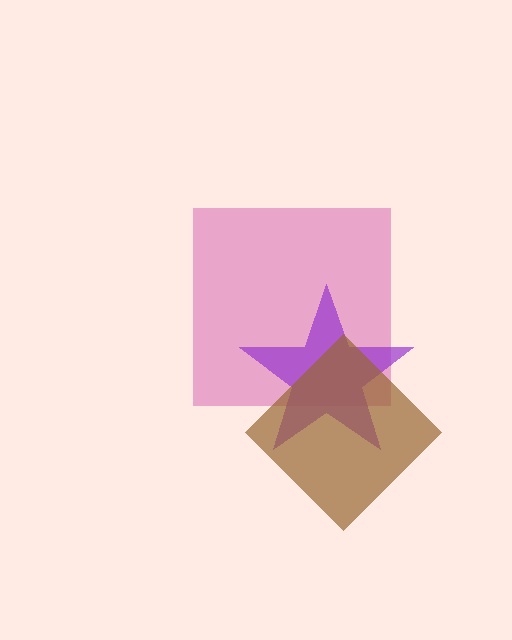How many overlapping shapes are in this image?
There are 3 overlapping shapes in the image.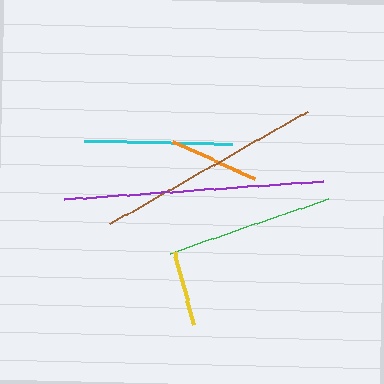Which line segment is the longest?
The purple line is the longest at approximately 261 pixels.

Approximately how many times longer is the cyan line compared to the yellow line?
The cyan line is approximately 2.0 times the length of the yellow line.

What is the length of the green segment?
The green segment is approximately 167 pixels long.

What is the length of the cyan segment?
The cyan segment is approximately 149 pixels long.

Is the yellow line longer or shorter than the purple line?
The purple line is longer than the yellow line.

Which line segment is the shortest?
The yellow line is the shortest at approximately 76 pixels.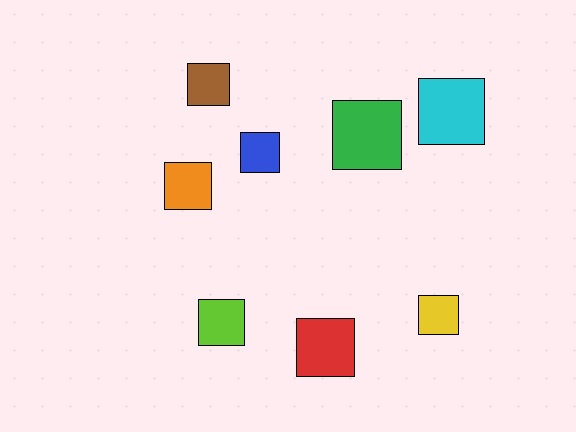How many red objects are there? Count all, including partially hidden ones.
There is 1 red object.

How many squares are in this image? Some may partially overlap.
There are 8 squares.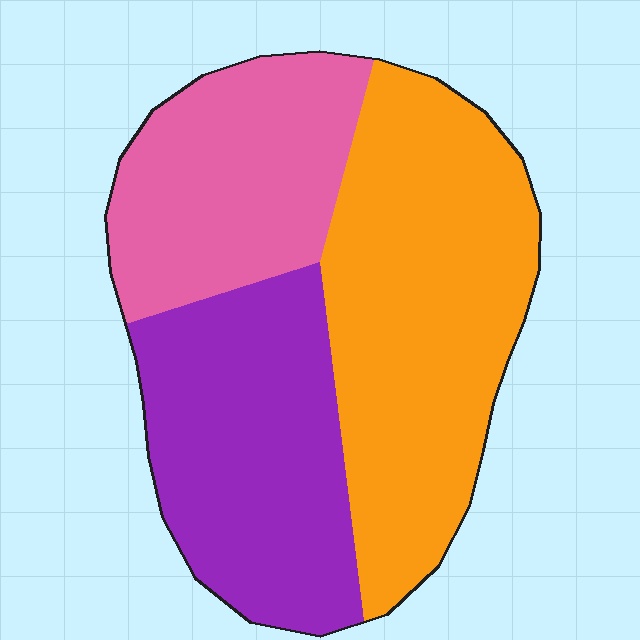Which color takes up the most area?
Orange, at roughly 40%.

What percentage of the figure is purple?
Purple takes up about one third (1/3) of the figure.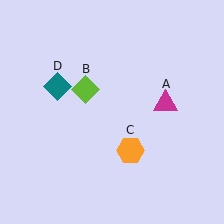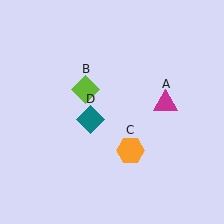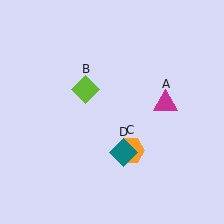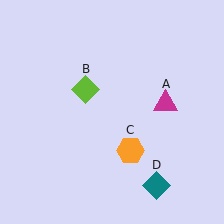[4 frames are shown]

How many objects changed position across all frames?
1 object changed position: teal diamond (object D).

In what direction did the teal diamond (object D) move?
The teal diamond (object D) moved down and to the right.